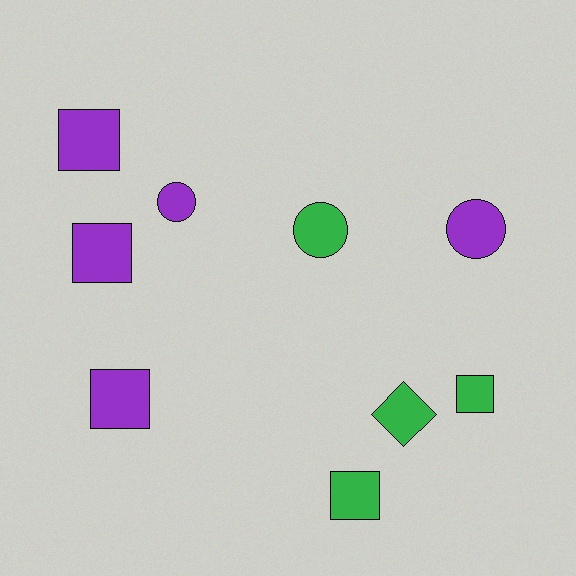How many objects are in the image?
There are 9 objects.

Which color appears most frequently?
Purple, with 5 objects.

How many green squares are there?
There are 2 green squares.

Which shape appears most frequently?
Square, with 5 objects.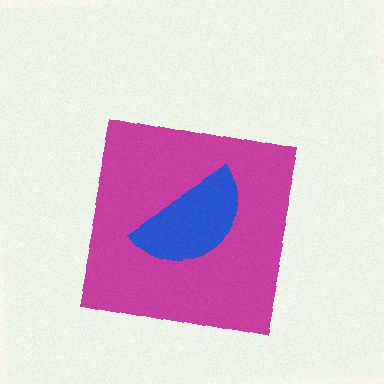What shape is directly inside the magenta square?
The blue semicircle.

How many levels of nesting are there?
2.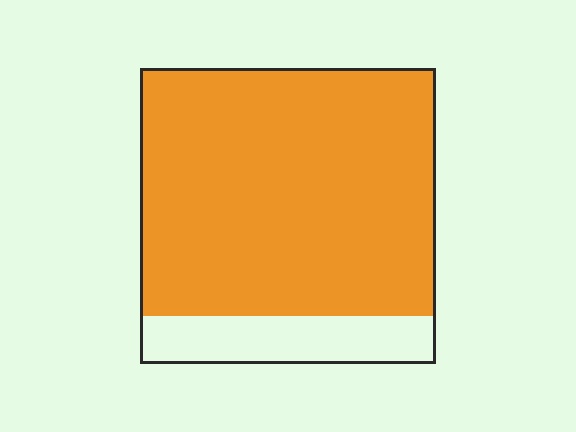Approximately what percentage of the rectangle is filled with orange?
Approximately 85%.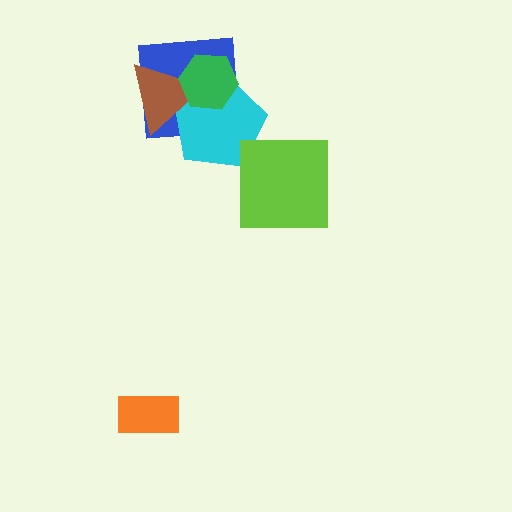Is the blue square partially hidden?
Yes, it is partially covered by another shape.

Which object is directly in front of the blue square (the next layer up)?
The cyan pentagon is directly in front of the blue square.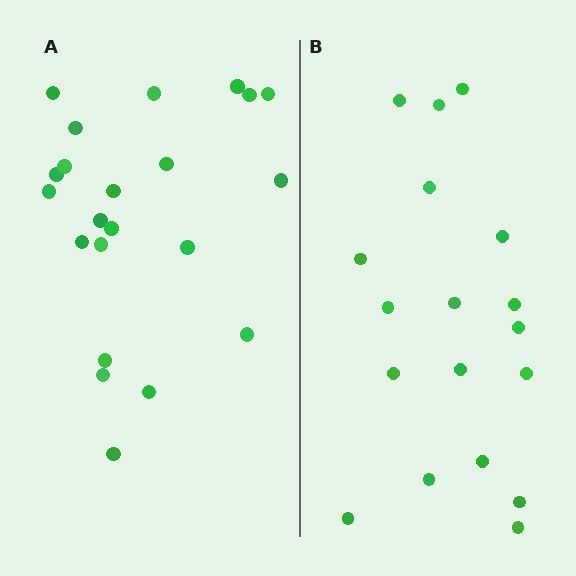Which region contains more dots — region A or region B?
Region A (the left region) has more dots.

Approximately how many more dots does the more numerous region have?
Region A has about 4 more dots than region B.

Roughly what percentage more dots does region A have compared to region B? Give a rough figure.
About 20% more.